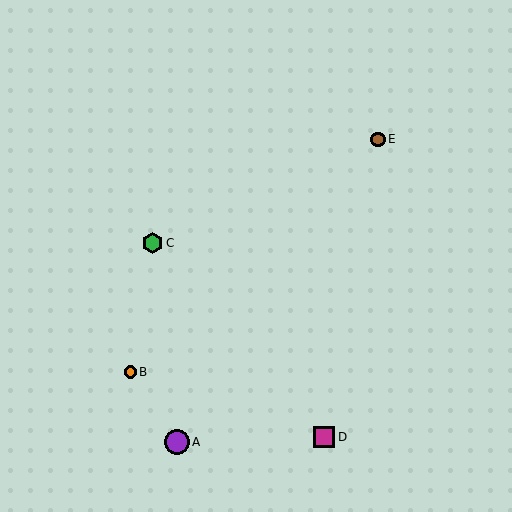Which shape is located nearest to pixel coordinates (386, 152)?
The brown circle (labeled E) at (378, 139) is nearest to that location.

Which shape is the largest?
The purple circle (labeled A) is the largest.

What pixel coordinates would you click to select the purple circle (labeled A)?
Click at (177, 442) to select the purple circle A.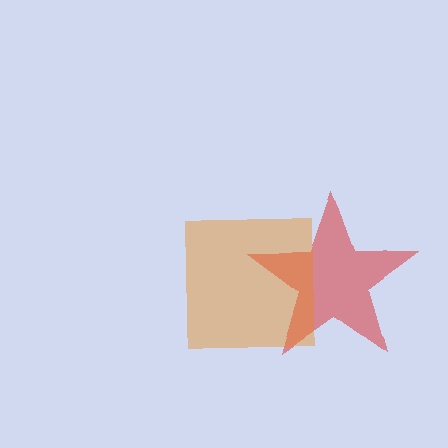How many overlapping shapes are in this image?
There are 2 overlapping shapes in the image.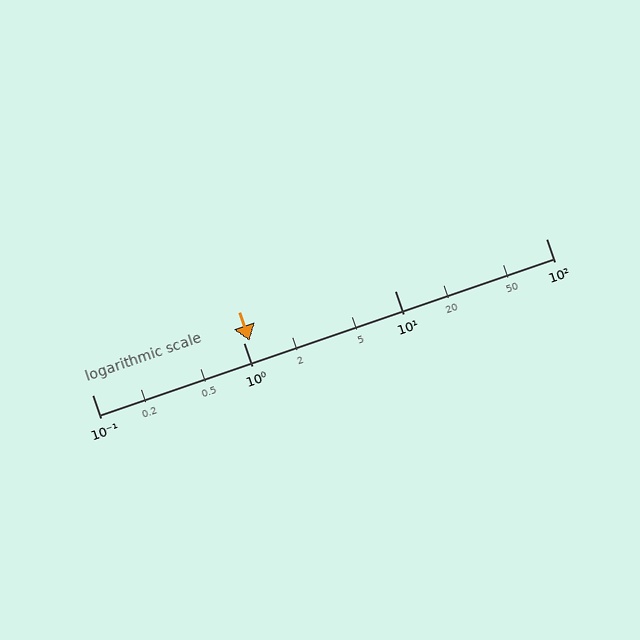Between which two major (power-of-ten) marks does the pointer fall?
The pointer is between 1 and 10.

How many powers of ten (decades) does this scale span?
The scale spans 3 decades, from 0.1 to 100.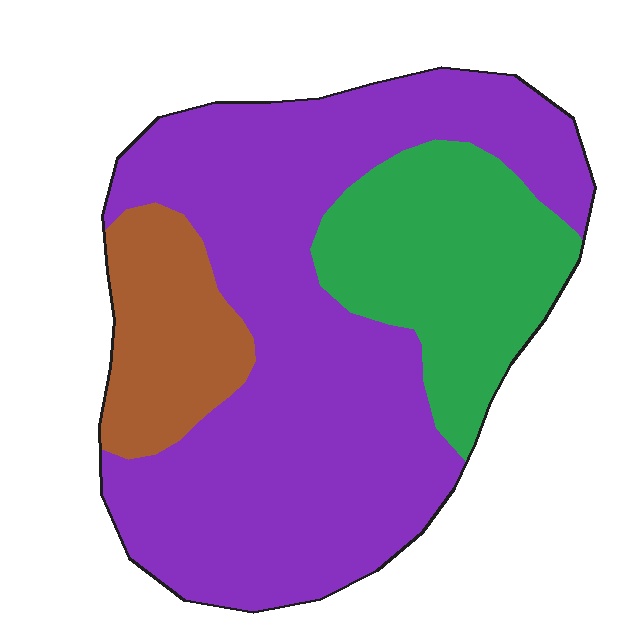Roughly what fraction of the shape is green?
Green covers 23% of the shape.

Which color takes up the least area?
Brown, at roughly 15%.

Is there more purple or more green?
Purple.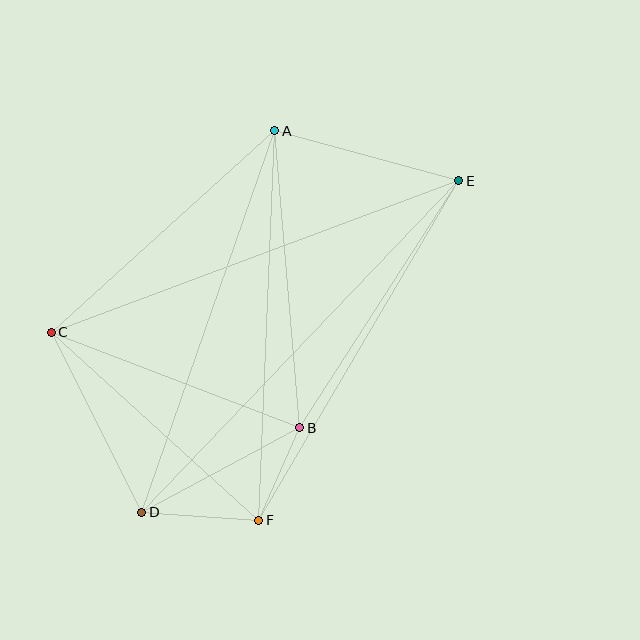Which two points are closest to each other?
Points B and F are closest to each other.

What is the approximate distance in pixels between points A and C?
The distance between A and C is approximately 301 pixels.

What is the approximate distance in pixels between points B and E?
The distance between B and E is approximately 294 pixels.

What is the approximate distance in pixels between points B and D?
The distance between B and D is approximately 179 pixels.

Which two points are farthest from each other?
Points D and E are farthest from each other.